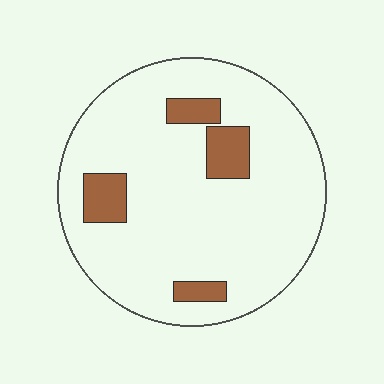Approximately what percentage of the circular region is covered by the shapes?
Approximately 10%.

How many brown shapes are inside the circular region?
4.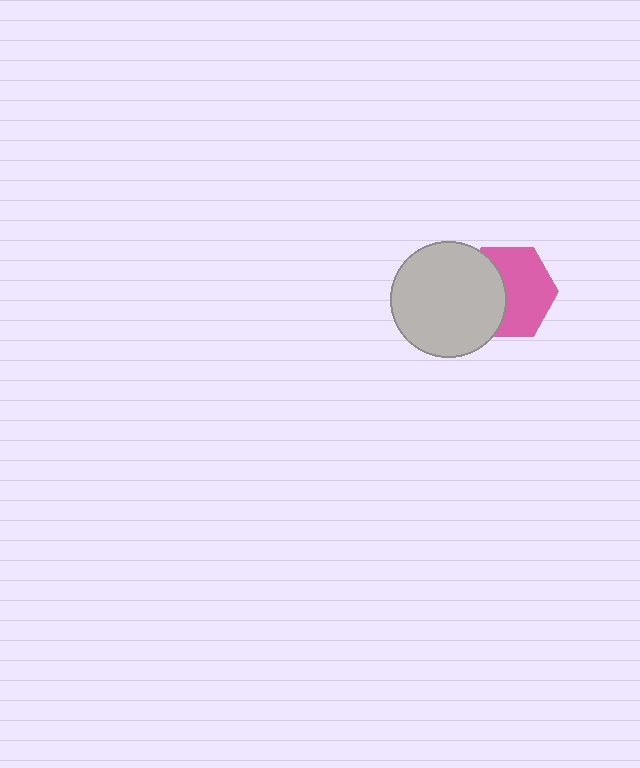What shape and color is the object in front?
The object in front is a light gray circle.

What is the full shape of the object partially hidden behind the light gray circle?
The partially hidden object is a pink hexagon.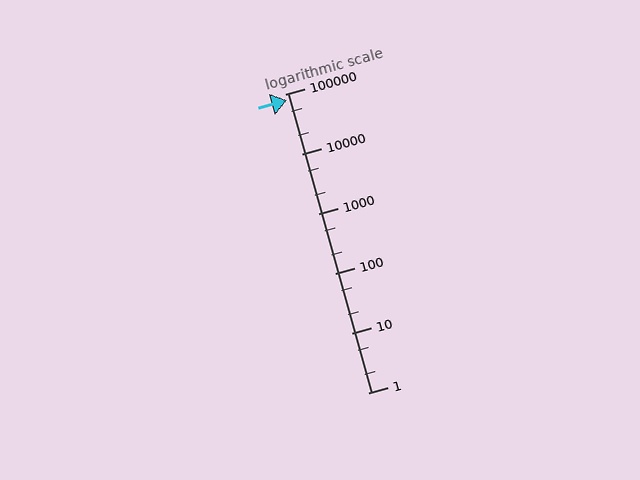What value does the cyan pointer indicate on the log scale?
The pointer indicates approximately 80000.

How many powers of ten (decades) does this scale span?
The scale spans 5 decades, from 1 to 100000.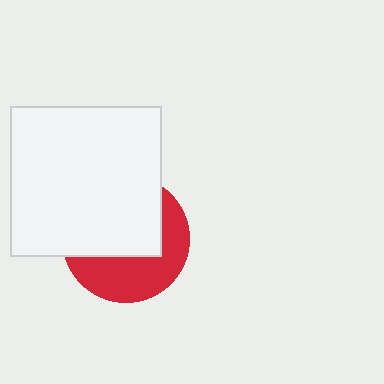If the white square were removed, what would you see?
You would see the complete red circle.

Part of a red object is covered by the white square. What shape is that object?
It is a circle.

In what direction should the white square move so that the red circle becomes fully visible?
The white square should move up. That is the shortest direction to clear the overlap and leave the red circle fully visible.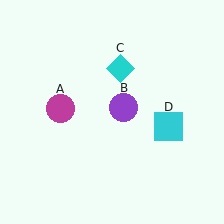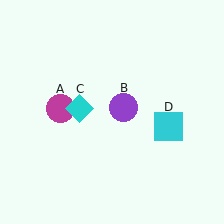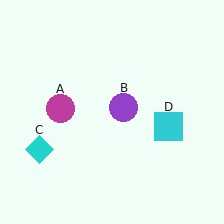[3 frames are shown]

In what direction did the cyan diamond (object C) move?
The cyan diamond (object C) moved down and to the left.